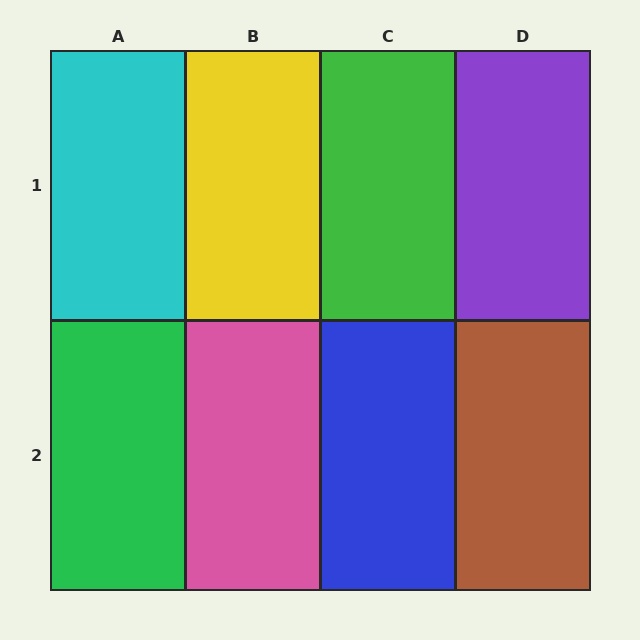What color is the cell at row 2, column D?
Brown.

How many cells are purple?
1 cell is purple.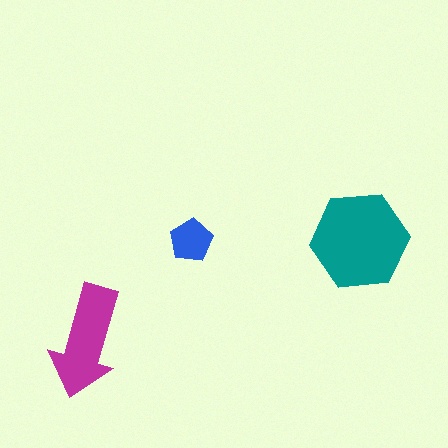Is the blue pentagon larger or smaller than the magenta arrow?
Smaller.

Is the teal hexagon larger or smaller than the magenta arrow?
Larger.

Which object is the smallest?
The blue pentagon.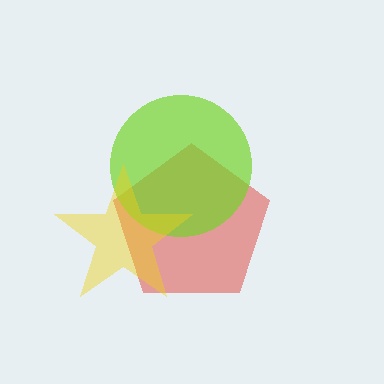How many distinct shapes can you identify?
There are 3 distinct shapes: a red pentagon, a lime circle, a yellow star.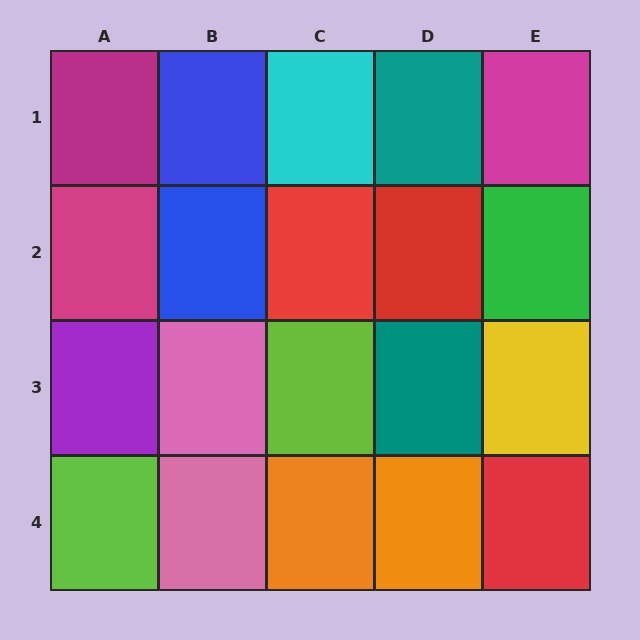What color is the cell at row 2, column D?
Red.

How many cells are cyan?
1 cell is cyan.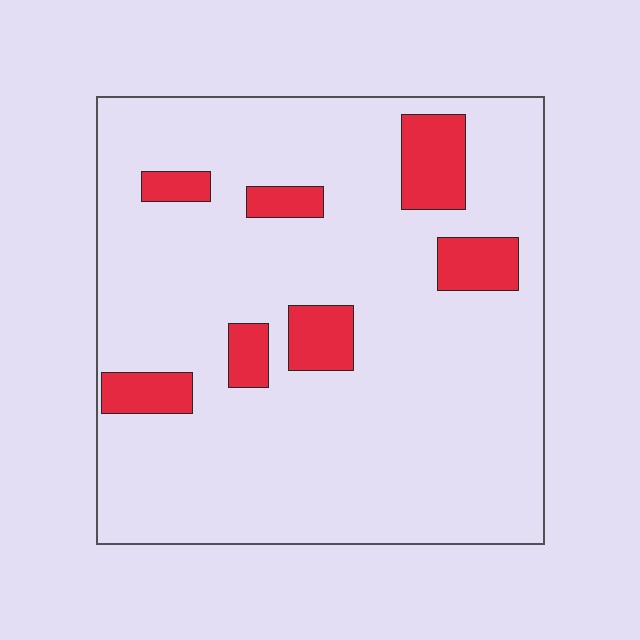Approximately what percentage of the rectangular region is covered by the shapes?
Approximately 15%.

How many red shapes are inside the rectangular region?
7.